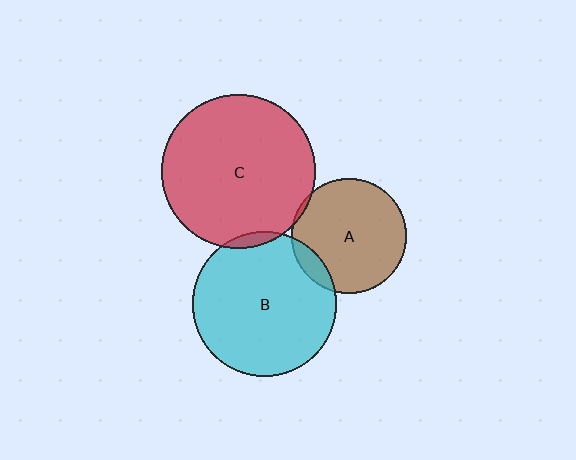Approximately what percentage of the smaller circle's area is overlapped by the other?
Approximately 10%.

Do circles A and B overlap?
Yes.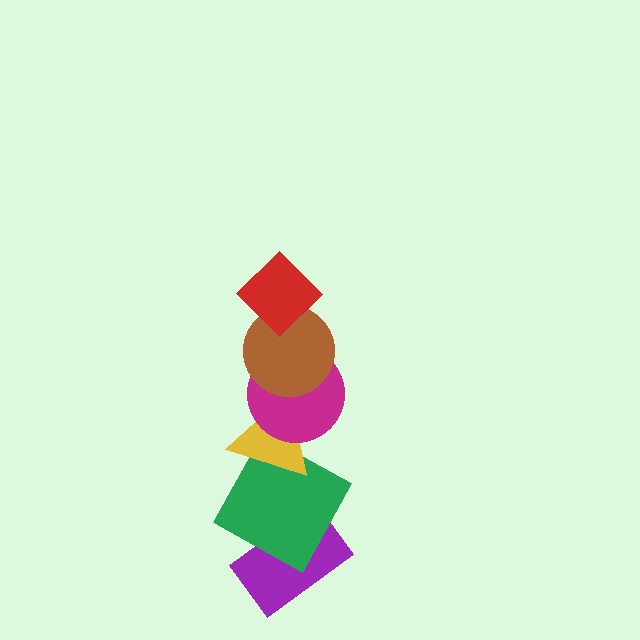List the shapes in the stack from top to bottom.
From top to bottom: the red diamond, the brown circle, the magenta circle, the yellow triangle, the green square, the purple rectangle.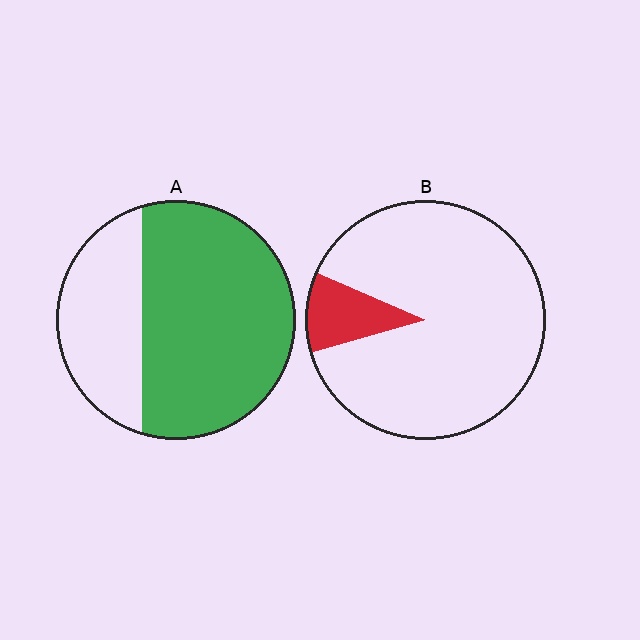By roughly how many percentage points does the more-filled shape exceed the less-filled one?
By roughly 55 percentage points (A over B).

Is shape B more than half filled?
No.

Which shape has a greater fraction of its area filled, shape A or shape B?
Shape A.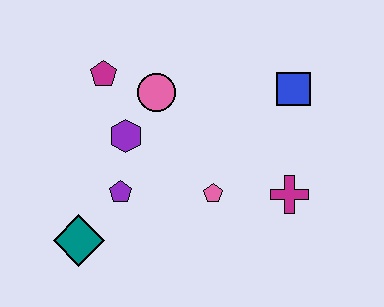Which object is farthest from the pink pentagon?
The magenta pentagon is farthest from the pink pentagon.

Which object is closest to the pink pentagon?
The magenta cross is closest to the pink pentagon.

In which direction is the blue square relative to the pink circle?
The blue square is to the right of the pink circle.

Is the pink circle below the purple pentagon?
No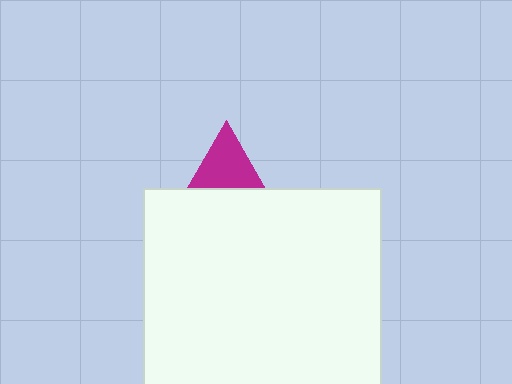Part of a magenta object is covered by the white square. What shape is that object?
It is a triangle.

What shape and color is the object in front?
The object in front is a white square.